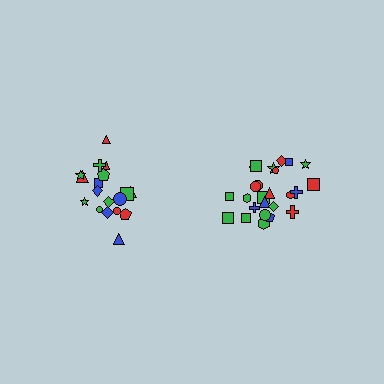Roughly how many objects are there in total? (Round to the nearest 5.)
Roughly 45 objects in total.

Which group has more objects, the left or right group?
The right group.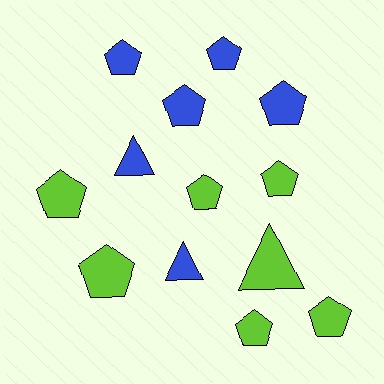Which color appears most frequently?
Lime, with 7 objects.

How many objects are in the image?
There are 13 objects.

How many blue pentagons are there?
There are 4 blue pentagons.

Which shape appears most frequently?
Pentagon, with 10 objects.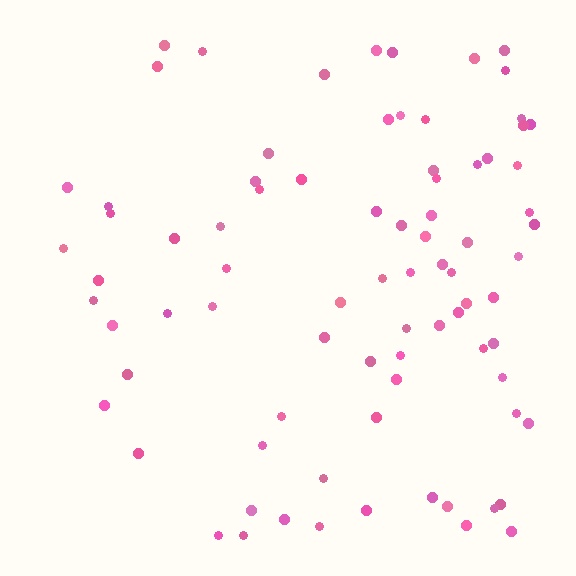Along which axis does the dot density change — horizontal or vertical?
Horizontal.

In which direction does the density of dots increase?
From left to right, with the right side densest.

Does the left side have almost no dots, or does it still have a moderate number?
Still a moderate number, just noticeably fewer than the right.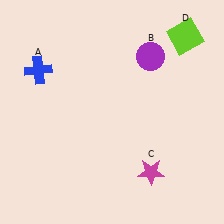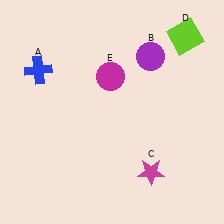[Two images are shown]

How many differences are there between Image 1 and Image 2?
There is 1 difference between the two images.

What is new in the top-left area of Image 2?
A magenta circle (E) was added in the top-left area of Image 2.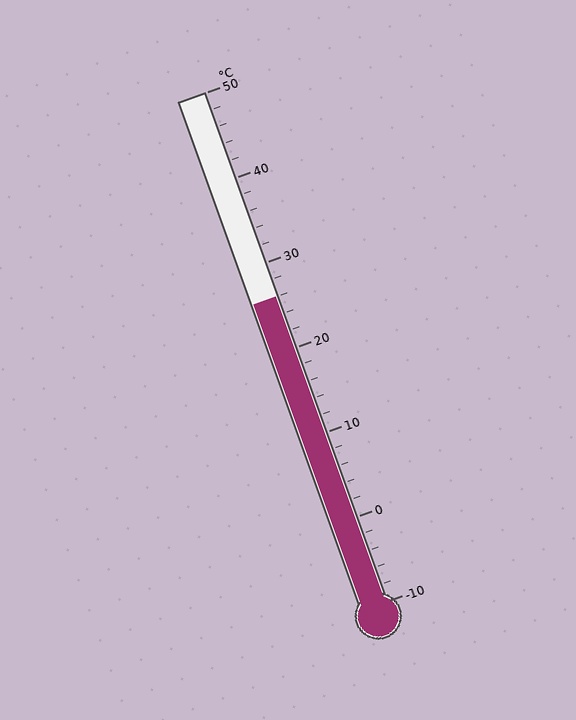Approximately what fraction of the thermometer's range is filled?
The thermometer is filled to approximately 60% of its range.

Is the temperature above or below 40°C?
The temperature is below 40°C.